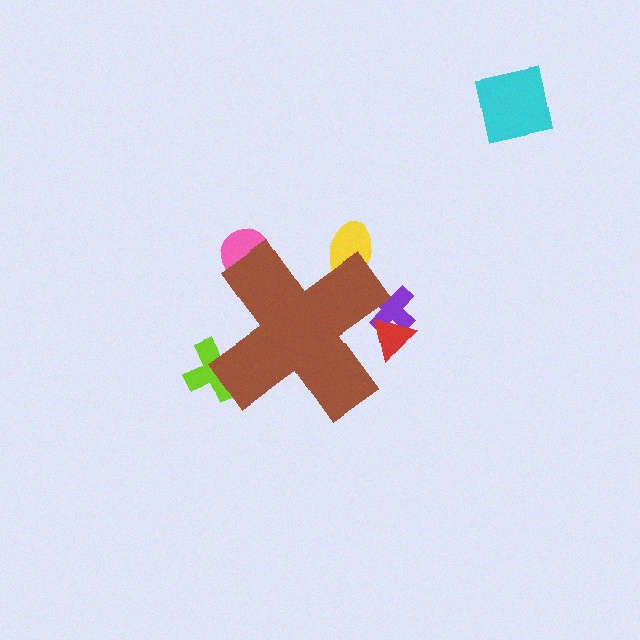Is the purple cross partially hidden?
Yes, the purple cross is partially hidden behind the brown cross.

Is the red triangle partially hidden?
Yes, the red triangle is partially hidden behind the brown cross.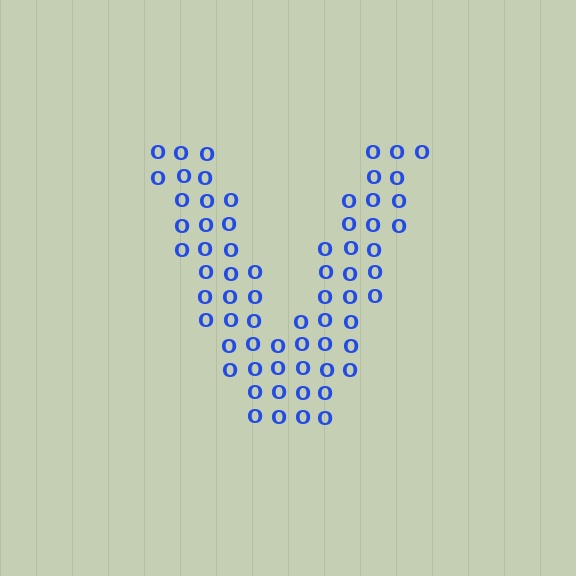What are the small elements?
The small elements are letter O's.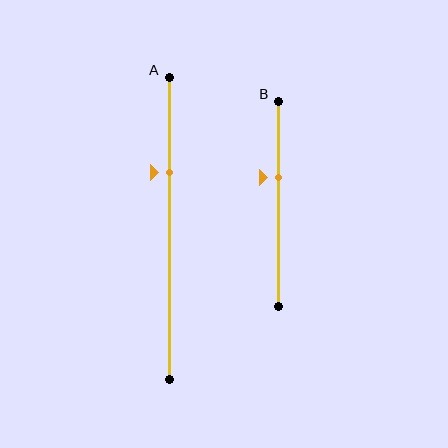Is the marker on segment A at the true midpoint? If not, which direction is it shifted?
No, the marker on segment A is shifted upward by about 18% of the segment length.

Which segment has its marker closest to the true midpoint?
Segment B has its marker closest to the true midpoint.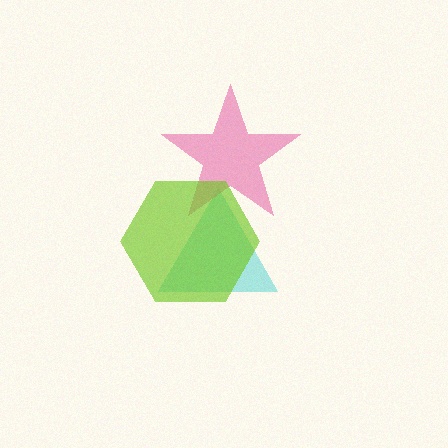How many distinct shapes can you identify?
There are 3 distinct shapes: a cyan triangle, a pink star, a lime hexagon.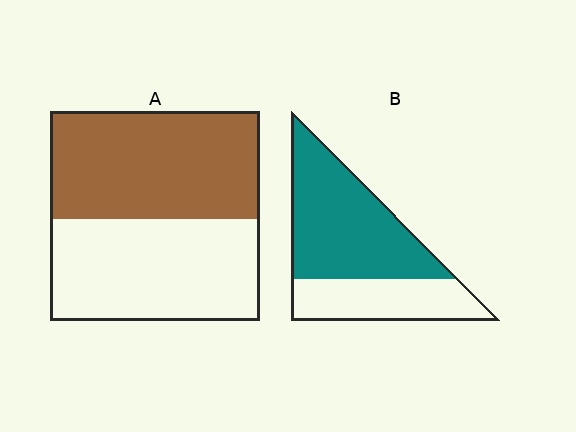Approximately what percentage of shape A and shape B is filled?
A is approximately 50% and B is approximately 65%.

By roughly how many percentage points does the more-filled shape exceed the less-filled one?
By roughly 15 percentage points (B over A).